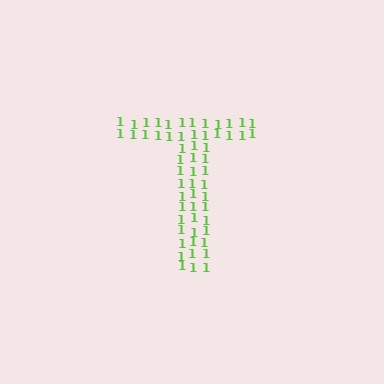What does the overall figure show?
The overall figure shows the letter T.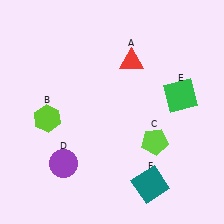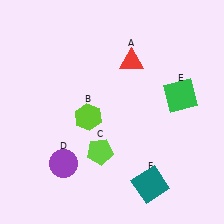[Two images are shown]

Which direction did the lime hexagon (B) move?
The lime hexagon (B) moved right.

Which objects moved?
The objects that moved are: the lime hexagon (B), the lime pentagon (C).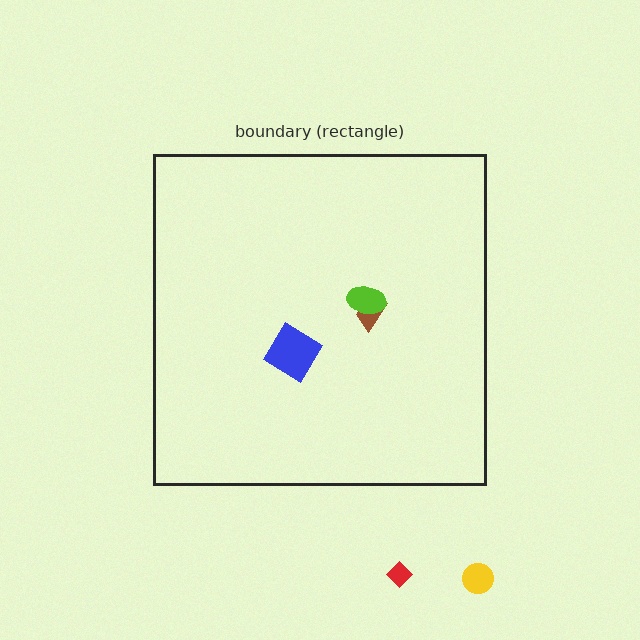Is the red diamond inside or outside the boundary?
Outside.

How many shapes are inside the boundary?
3 inside, 2 outside.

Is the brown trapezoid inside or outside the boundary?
Inside.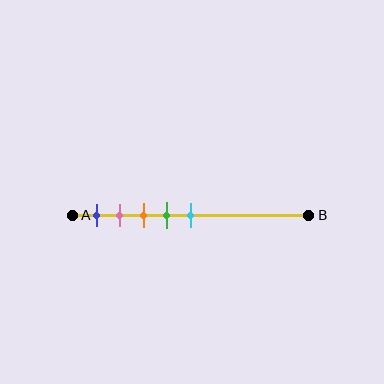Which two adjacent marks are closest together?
The pink and orange marks are the closest adjacent pair.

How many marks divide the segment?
There are 5 marks dividing the segment.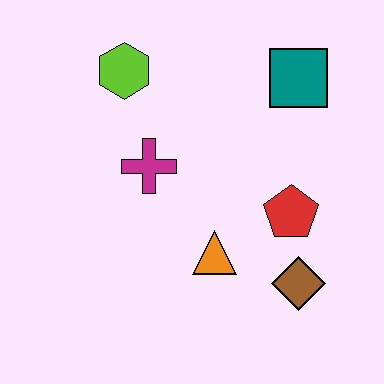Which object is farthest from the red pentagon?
The lime hexagon is farthest from the red pentagon.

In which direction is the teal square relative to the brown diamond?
The teal square is above the brown diamond.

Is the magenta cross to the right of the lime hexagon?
Yes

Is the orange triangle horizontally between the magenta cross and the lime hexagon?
No